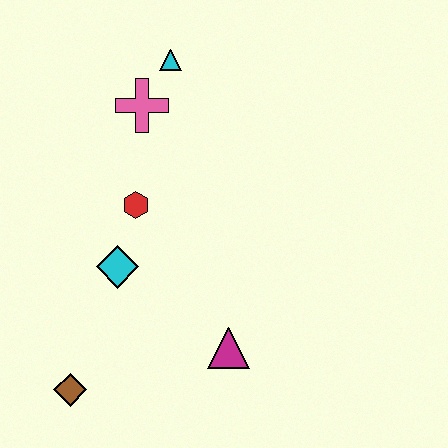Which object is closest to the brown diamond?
The cyan diamond is closest to the brown diamond.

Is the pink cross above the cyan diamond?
Yes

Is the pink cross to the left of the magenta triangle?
Yes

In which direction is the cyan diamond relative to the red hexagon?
The cyan diamond is below the red hexagon.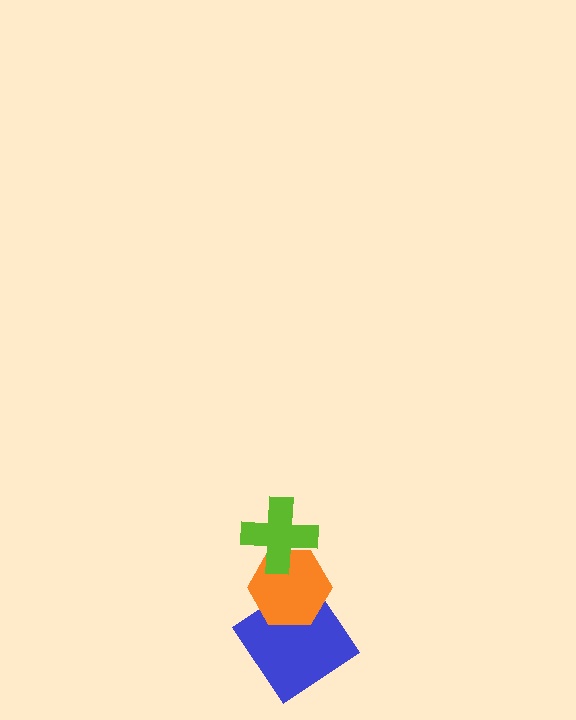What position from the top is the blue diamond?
The blue diamond is 3rd from the top.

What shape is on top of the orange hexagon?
The lime cross is on top of the orange hexagon.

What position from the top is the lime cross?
The lime cross is 1st from the top.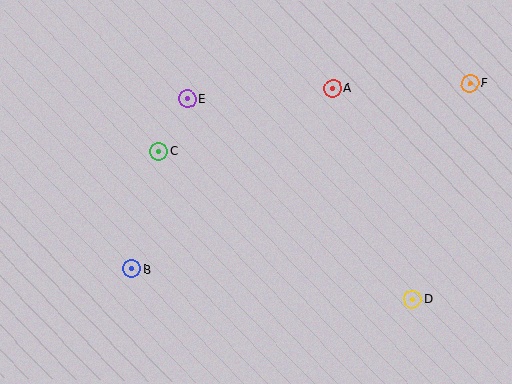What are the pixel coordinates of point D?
Point D is at (412, 299).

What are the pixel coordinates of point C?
Point C is at (159, 151).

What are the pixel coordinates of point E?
Point E is at (187, 98).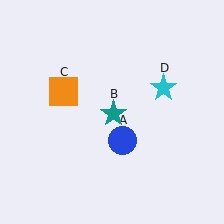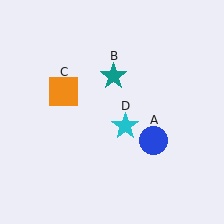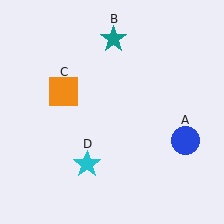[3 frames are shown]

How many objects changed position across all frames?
3 objects changed position: blue circle (object A), teal star (object B), cyan star (object D).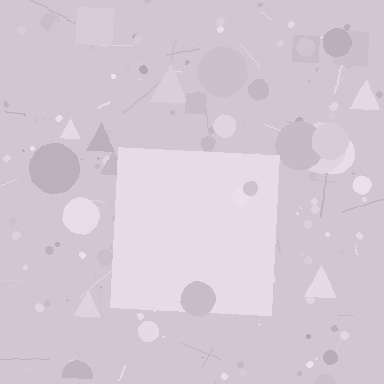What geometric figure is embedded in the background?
A square is embedded in the background.